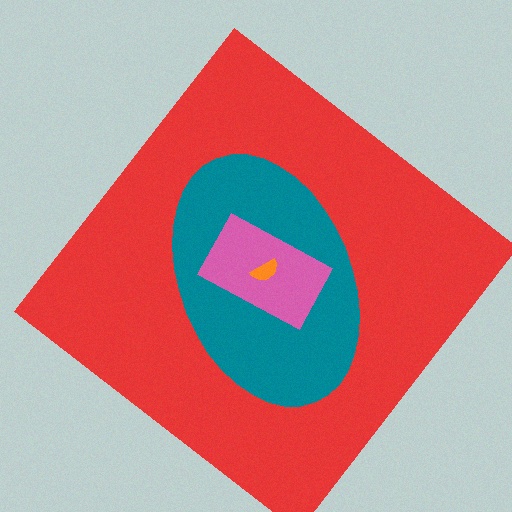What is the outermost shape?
The red diamond.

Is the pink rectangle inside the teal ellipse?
Yes.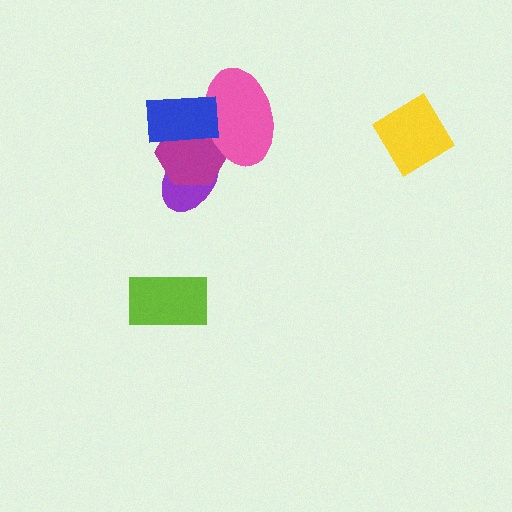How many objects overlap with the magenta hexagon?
3 objects overlap with the magenta hexagon.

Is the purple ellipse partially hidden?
Yes, it is partially covered by another shape.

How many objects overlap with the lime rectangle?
0 objects overlap with the lime rectangle.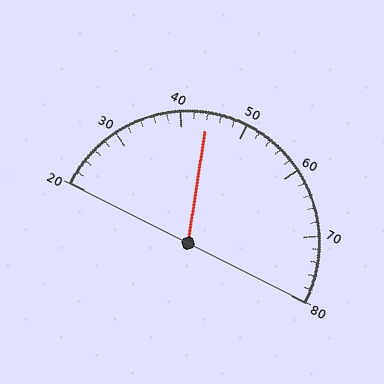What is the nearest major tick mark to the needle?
The nearest major tick mark is 40.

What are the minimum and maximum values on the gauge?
The gauge ranges from 20 to 80.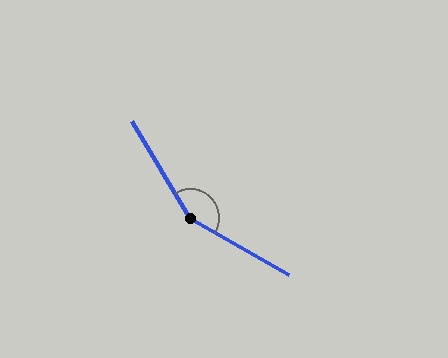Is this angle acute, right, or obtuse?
It is obtuse.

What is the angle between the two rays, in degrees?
Approximately 151 degrees.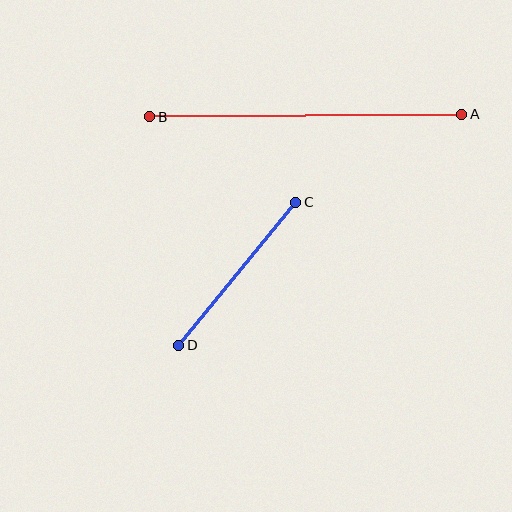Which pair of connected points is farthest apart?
Points A and B are farthest apart.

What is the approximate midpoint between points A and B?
The midpoint is at approximately (306, 116) pixels.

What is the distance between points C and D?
The distance is approximately 185 pixels.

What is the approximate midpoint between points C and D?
The midpoint is at approximately (237, 274) pixels.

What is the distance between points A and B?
The distance is approximately 312 pixels.